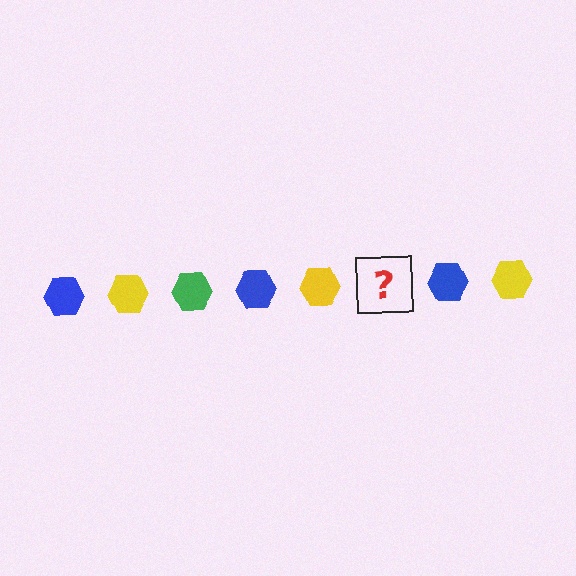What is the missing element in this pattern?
The missing element is a green hexagon.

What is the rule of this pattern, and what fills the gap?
The rule is that the pattern cycles through blue, yellow, green hexagons. The gap should be filled with a green hexagon.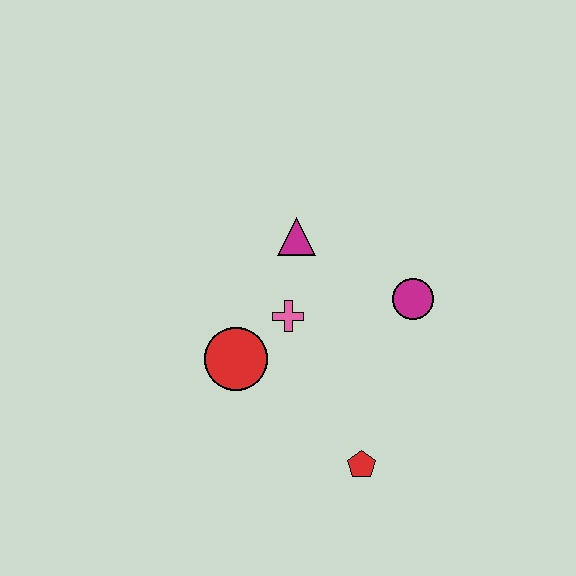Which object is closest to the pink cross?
The red circle is closest to the pink cross.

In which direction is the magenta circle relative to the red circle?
The magenta circle is to the right of the red circle.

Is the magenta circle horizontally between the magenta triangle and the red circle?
No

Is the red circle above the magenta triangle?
No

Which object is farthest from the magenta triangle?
The red pentagon is farthest from the magenta triangle.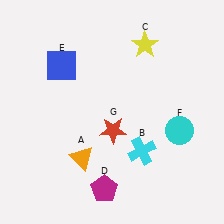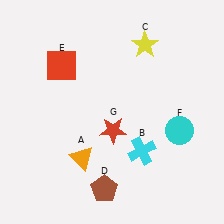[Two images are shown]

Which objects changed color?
D changed from magenta to brown. E changed from blue to red.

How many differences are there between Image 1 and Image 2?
There are 2 differences between the two images.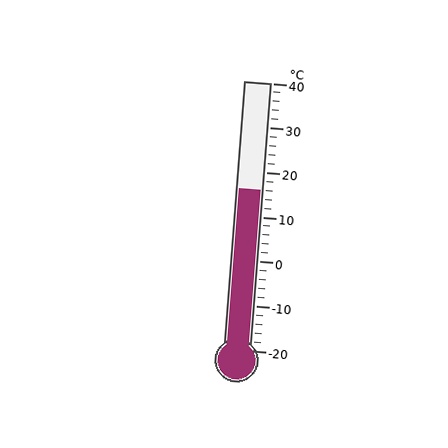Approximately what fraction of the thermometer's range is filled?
The thermometer is filled to approximately 60% of its range.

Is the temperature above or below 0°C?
The temperature is above 0°C.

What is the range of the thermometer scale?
The thermometer scale ranges from -20°C to 40°C.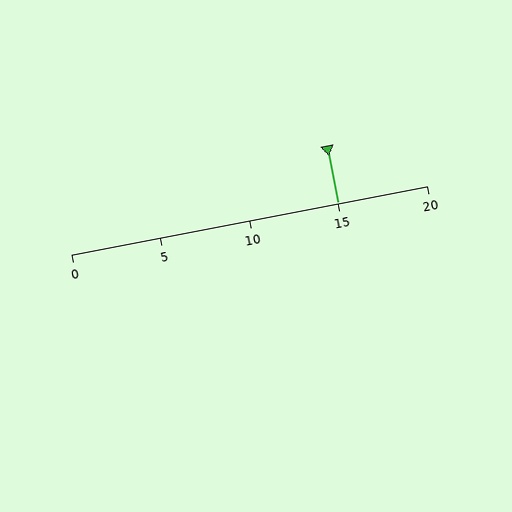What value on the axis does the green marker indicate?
The marker indicates approximately 15.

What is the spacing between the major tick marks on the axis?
The major ticks are spaced 5 apart.